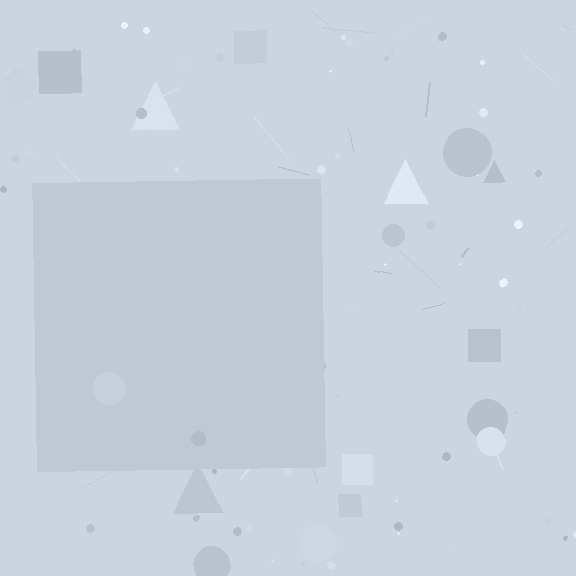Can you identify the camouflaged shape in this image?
The camouflaged shape is a square.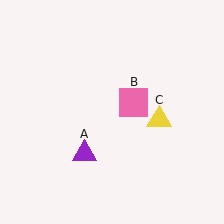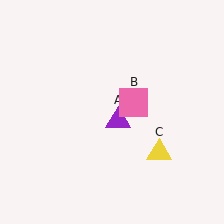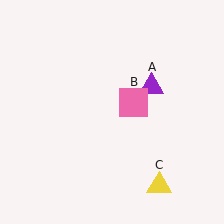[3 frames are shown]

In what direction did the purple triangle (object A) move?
The purple triangle (object A) moved up and to the right.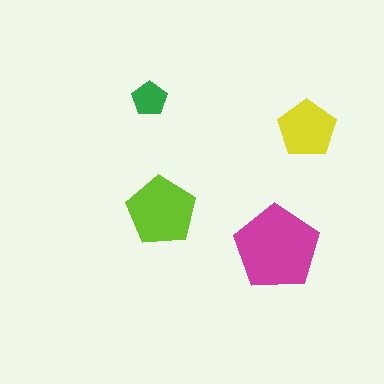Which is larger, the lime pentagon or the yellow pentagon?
The lime one.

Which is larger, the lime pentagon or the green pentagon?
The lime one.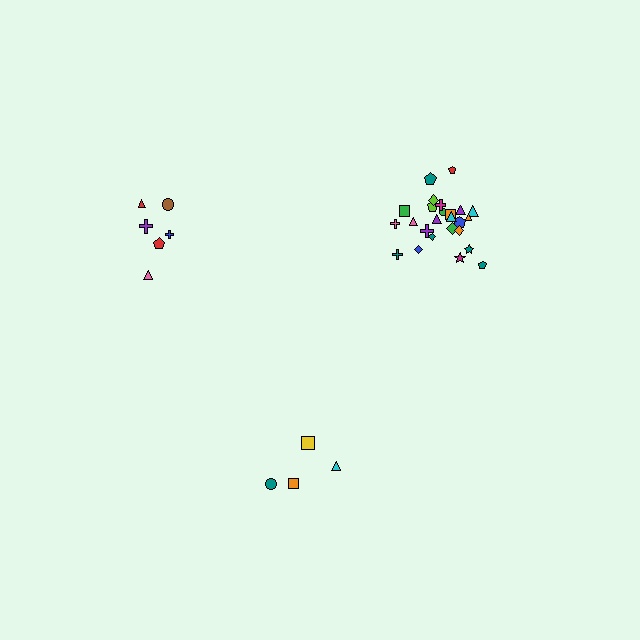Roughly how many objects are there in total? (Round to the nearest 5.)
Roughly 35 objects in total.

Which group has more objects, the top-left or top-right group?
The top-right group.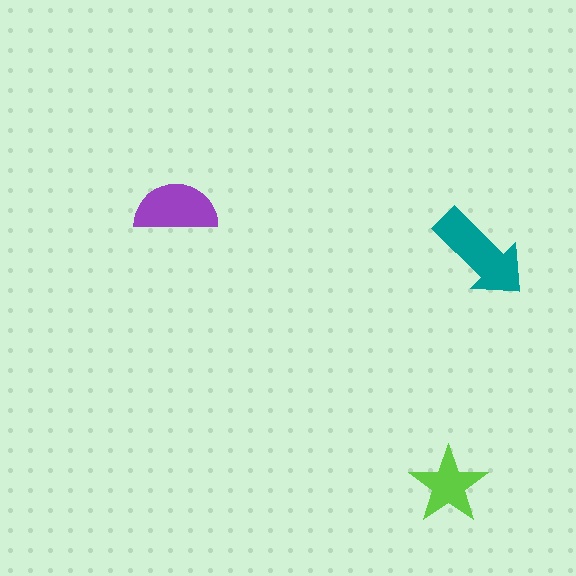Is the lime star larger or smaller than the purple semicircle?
Smaller.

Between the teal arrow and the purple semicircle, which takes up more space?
The teal arrow.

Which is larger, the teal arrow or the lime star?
The teal arrow.